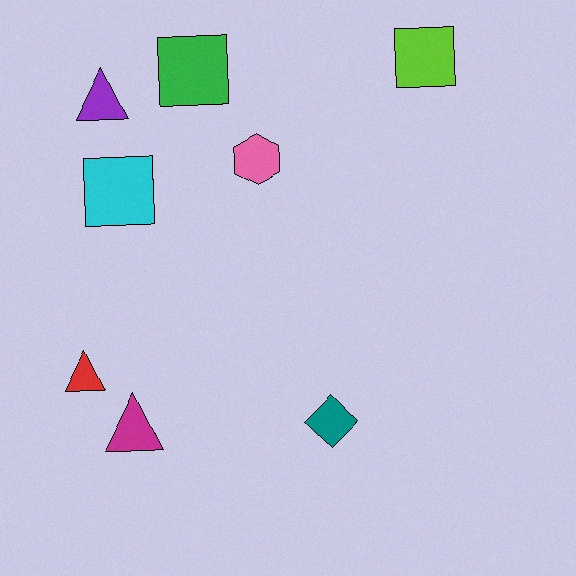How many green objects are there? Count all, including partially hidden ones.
There is 1 green object.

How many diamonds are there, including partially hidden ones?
There is 1 diamond.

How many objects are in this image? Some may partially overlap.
There are 8 objects.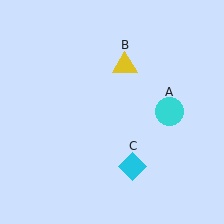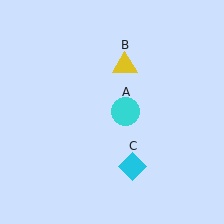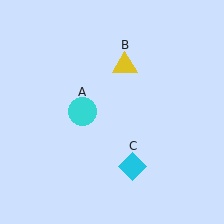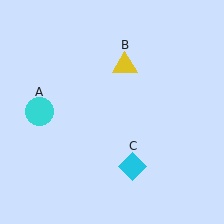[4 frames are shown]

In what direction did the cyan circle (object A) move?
The cyan circle (object A) moved left.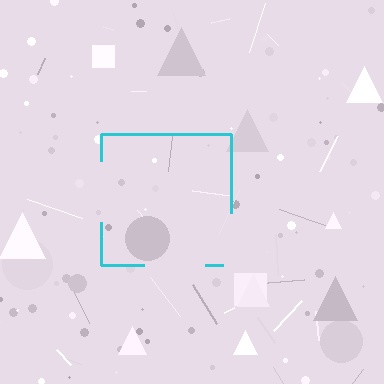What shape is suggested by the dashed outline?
The dashed outline suggests a square.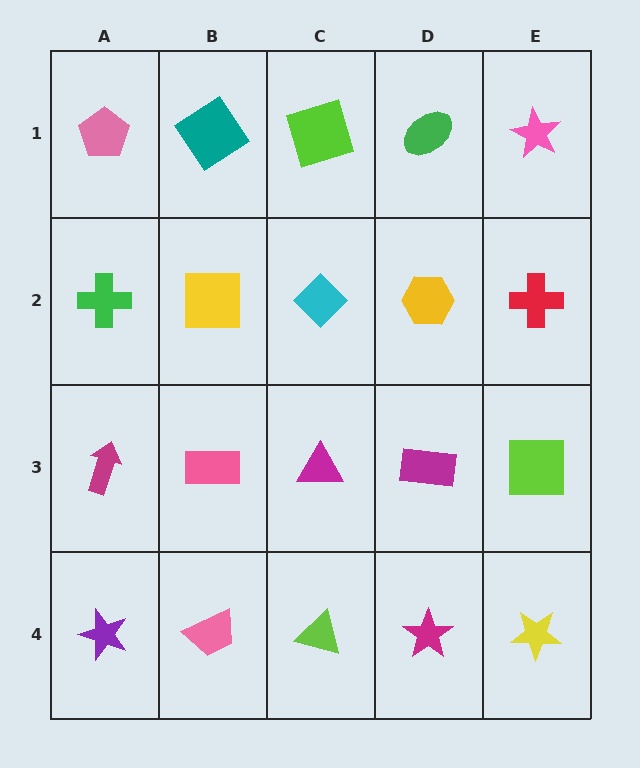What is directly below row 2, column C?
A magenta triangle.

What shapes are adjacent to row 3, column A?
A green cross (row 2, column A), a purple star (row 4, column A), a pink rectangle (row 3, column B).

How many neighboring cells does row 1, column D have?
3.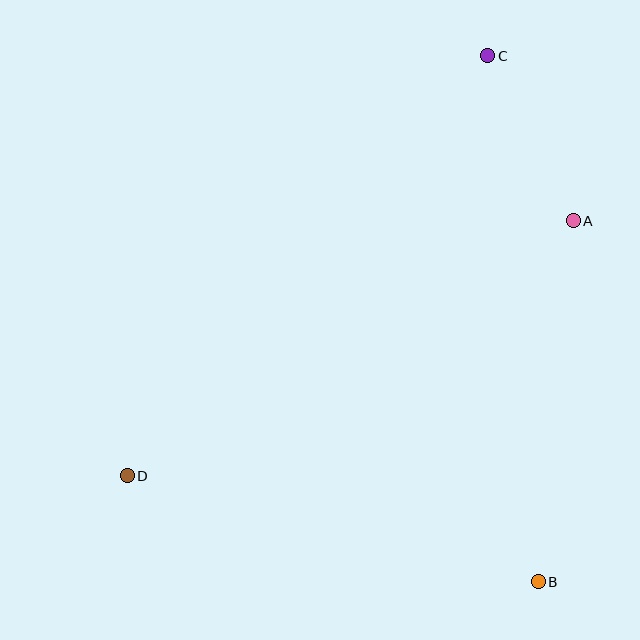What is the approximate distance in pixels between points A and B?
The distance between A and B is approximately 363 pixels.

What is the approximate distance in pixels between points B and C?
The distance between B and C is approximately 529 pixels.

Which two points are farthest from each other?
Points C and D are farthest from each other.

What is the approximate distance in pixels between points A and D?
The distance between A and D is approximately 514 pixels.